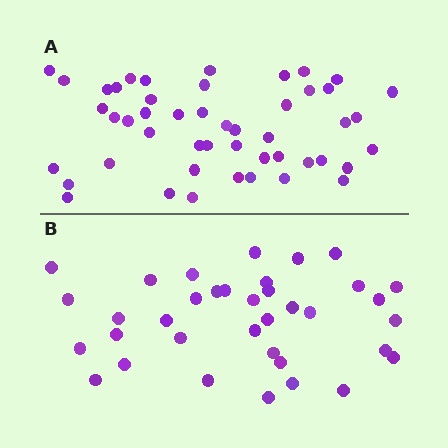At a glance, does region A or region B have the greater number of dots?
Region A (the top region) has more dots.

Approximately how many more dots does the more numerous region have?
Region A has roughly 12 or so more dots than region B.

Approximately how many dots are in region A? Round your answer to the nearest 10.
About 50 dots. (The exact count is 48, which rounds to 50.)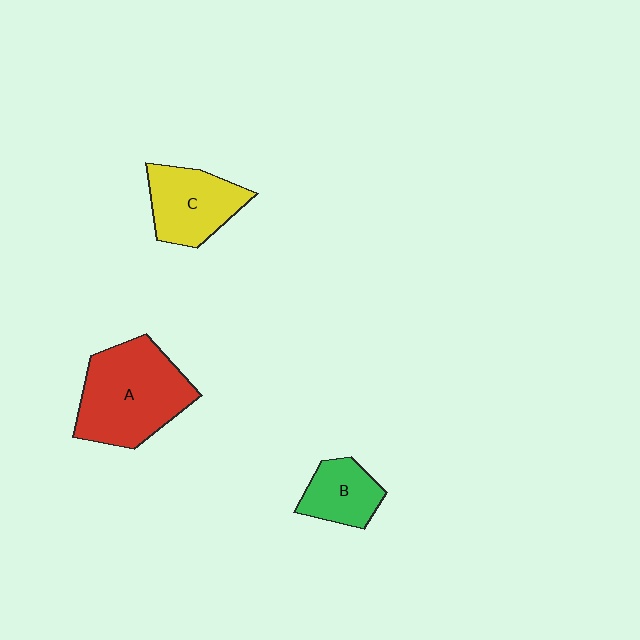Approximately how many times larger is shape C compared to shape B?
Approximately 1.4 times.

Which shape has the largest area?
Shape A (red).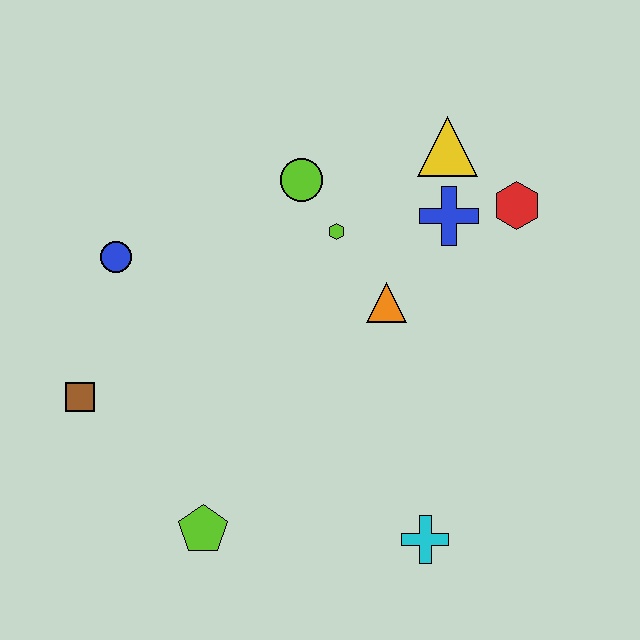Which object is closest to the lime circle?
The lime hexagon is closest to the lime circle.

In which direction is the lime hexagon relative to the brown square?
The lime hexagon is to the right of the brown square.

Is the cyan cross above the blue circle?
No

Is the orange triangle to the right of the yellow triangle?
No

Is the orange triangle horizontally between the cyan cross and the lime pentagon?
Yes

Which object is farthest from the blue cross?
The brown square is farthest from the blue cross.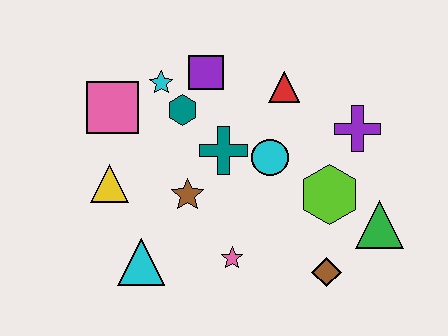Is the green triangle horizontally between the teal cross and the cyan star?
No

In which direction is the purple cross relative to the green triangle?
The purple cross is above the green triangle.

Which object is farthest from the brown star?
The green triangle is farthest from the brown star.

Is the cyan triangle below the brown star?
Yes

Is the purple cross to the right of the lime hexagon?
Yes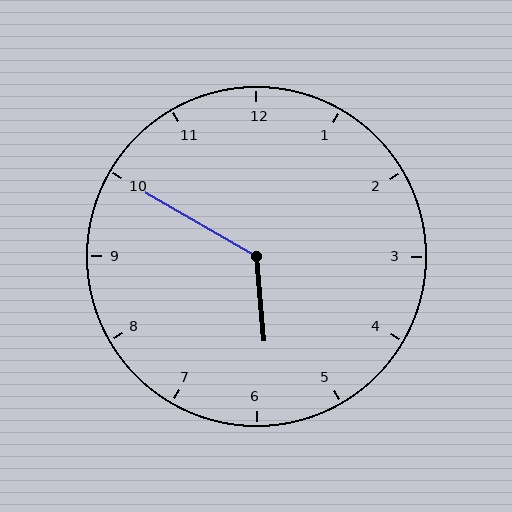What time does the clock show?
5:50.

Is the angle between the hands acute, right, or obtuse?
It is obtuse.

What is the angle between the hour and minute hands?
Approximately 125 degrees.